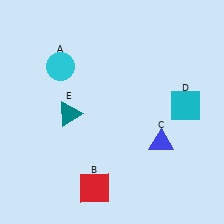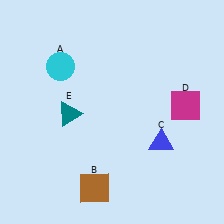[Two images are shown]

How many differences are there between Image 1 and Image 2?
There are 2 differences between the two images.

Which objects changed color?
B changed from red to brown. D changed from cyan to magenta.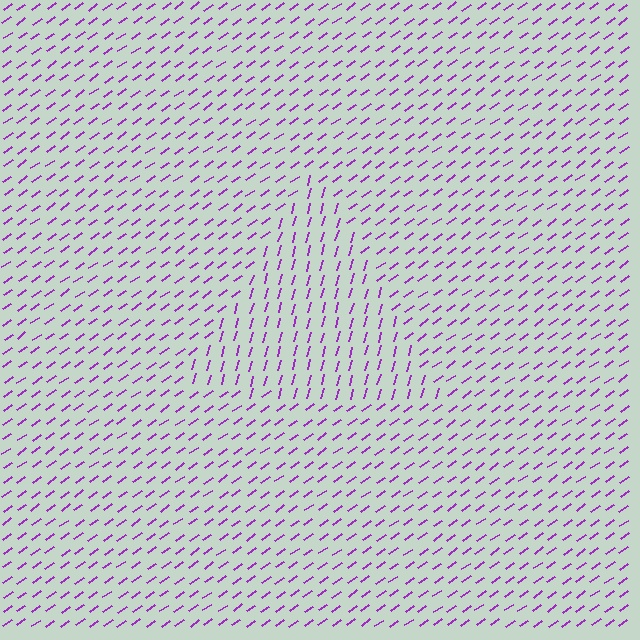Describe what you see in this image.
The image is filled with small purple line segments. A triangle region in the image has lines oriented differently from the surrounding lines, creating a visible texture boundary.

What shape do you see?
I see a triangle.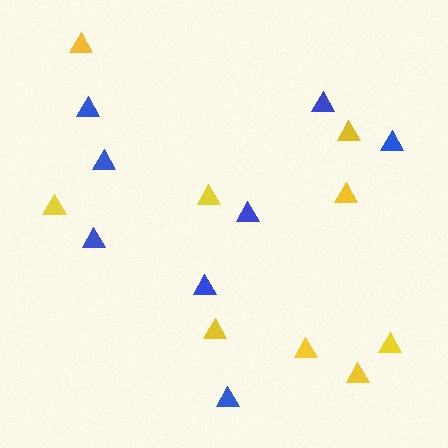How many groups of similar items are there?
There are 2 groups: one group of blue triangles (8) and one group of yellow triangles (9).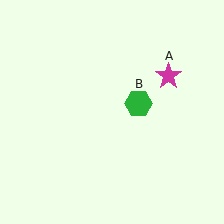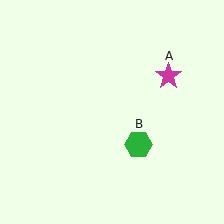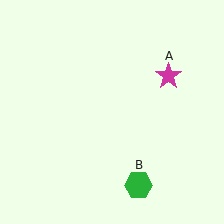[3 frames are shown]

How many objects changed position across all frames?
1 object changed position: green hexagon (object B).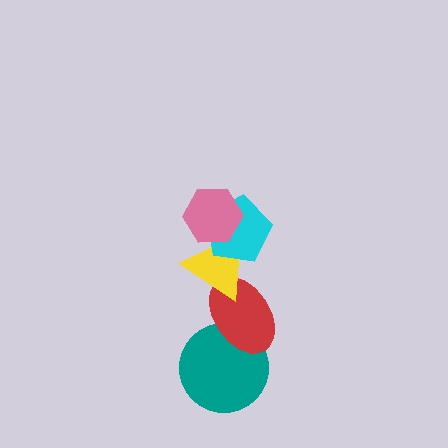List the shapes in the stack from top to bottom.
From top to bottom: the pink hexagon, the cyan pentagon, the yellow triangle, the red ellipse, the teal circle.